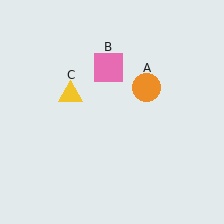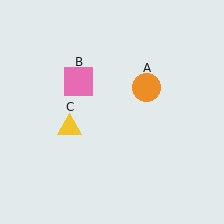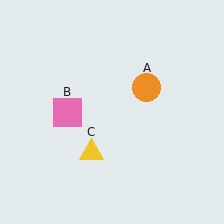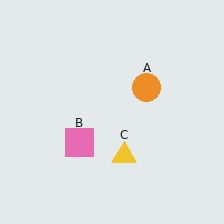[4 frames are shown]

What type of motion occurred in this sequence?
The pink square (object B), yellow triangle (object C) rotated counterclockwise around the center of the scene.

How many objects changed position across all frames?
2 objects changed position: pink square (object B), yellow triangle (object C).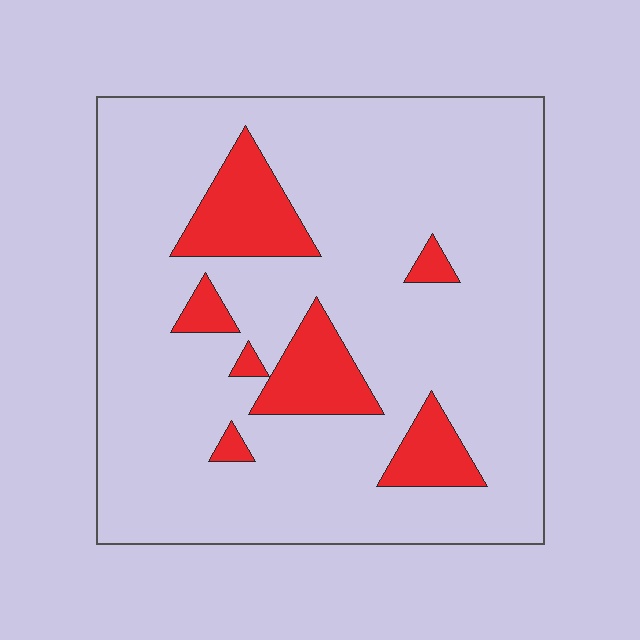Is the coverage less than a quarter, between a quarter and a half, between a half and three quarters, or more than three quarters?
Less than a quarter.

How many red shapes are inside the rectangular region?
7.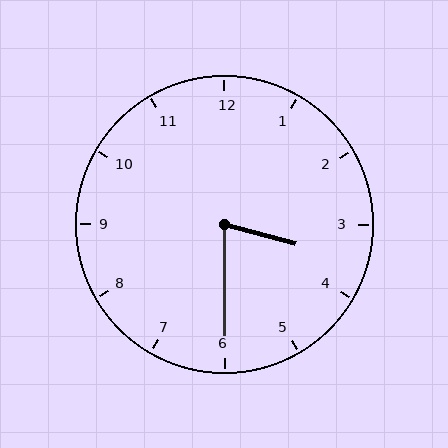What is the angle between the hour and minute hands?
Approximately 75 degrees.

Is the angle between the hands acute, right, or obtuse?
It is acute.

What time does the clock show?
3:30.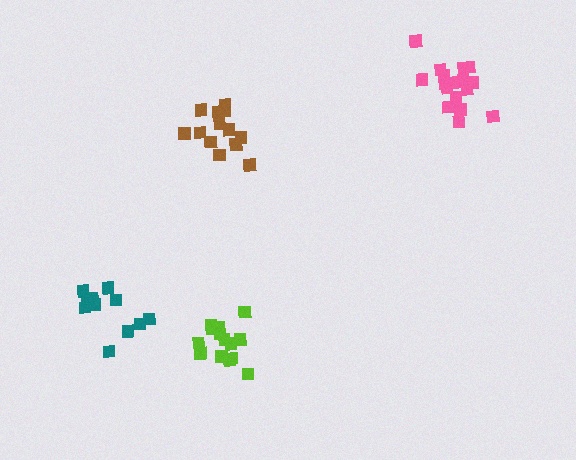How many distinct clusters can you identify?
There are 4 distinct clusters.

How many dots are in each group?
Group 1: 13 dots, Group 2: 14 dots, Group 3: 12 dots, Group 4: 18 dots (57 total).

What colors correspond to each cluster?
The clusters are colored: brown, lime, teal, pink.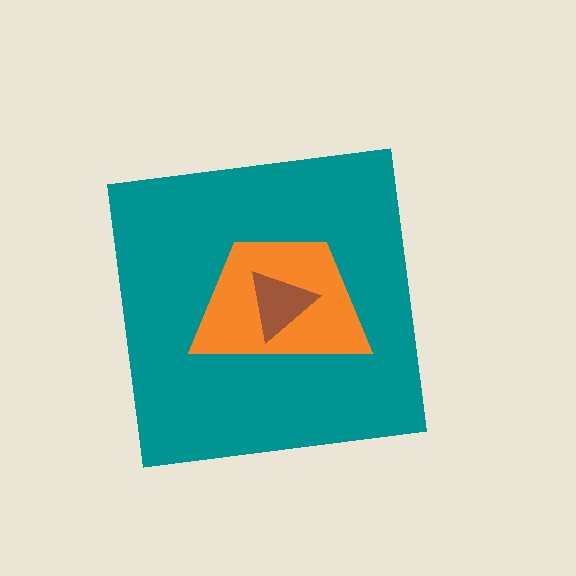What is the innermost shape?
The brown triangle.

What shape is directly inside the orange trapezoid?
The brown triangle.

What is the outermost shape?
The teal square.